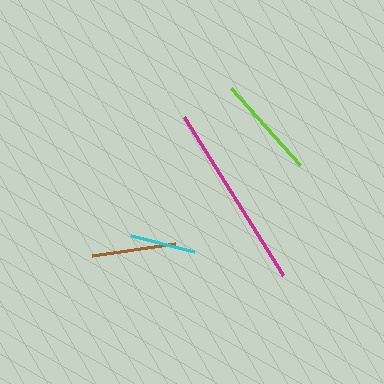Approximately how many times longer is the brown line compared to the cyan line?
The brown line is approximately 1.3 times the length of the cyan line.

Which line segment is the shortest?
The cyan line is the shortest at approximately 65 pixels.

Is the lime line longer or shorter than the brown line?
The lime line is longer than the brown line.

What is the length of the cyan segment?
The cyan segment is approximately 65 pixels long.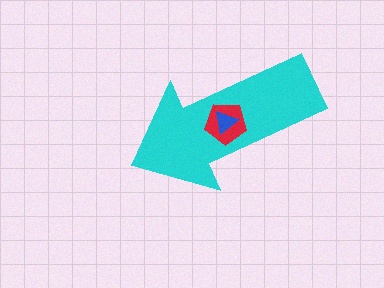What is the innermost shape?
The blue triangle.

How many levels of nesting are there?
3.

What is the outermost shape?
The cyan arrow.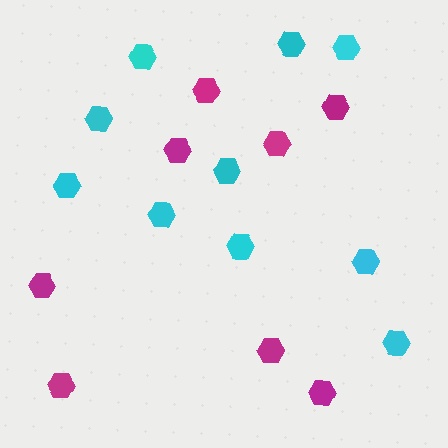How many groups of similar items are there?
There are 2 groups: one group of cyan hexagons (10) and one group of magenta hexagons (8).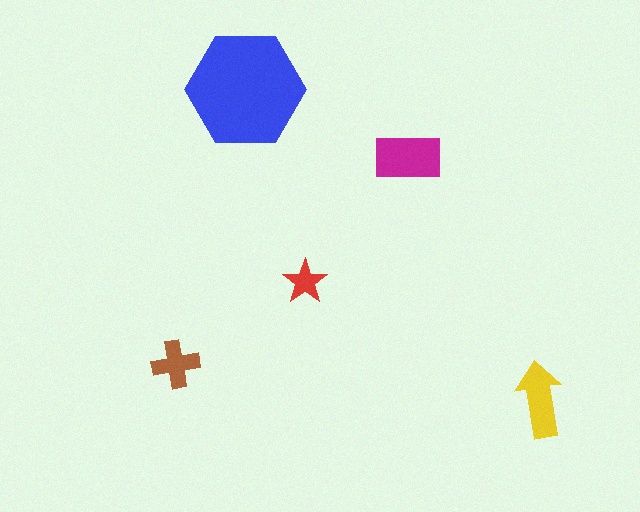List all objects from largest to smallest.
The blue hexagon, the magenta rectangle, the yellow arrow, the brown cross, the red star.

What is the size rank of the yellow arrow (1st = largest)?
3rd.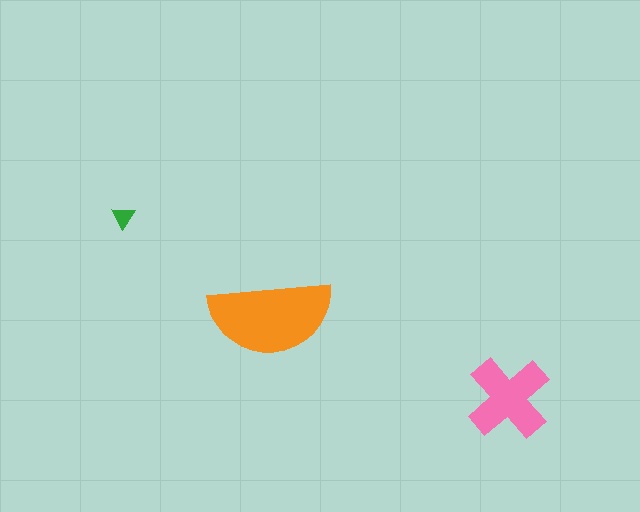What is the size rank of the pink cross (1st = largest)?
2nd.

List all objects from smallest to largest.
The green triangle, the pink cross, the orange semicircle.